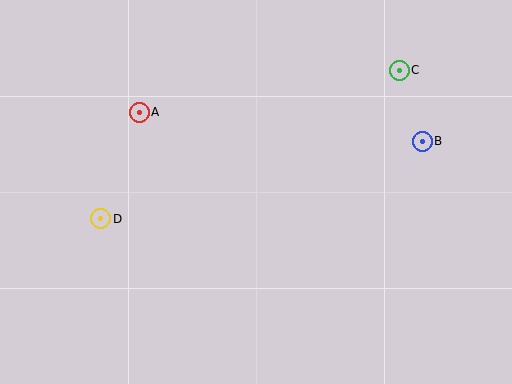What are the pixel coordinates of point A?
Point A is at (139, 112).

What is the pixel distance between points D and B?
The distance between D and B is 331 pixels.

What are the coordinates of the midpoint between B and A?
The midpoint between B and A is at (281, 127).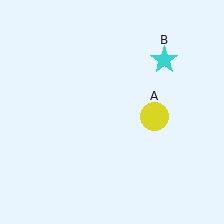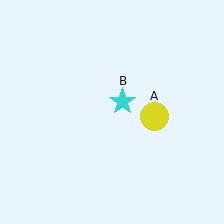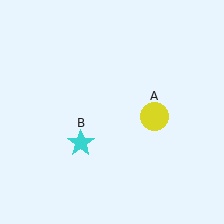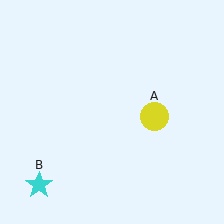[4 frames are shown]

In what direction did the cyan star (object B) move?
The cyan star (object B) moved down and to the left.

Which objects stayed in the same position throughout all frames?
Yellow circle (object A) remained stationary.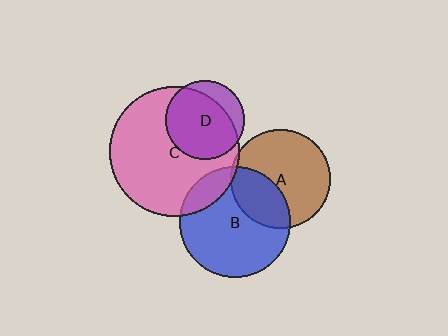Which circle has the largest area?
Circle C (pink).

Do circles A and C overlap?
Yes.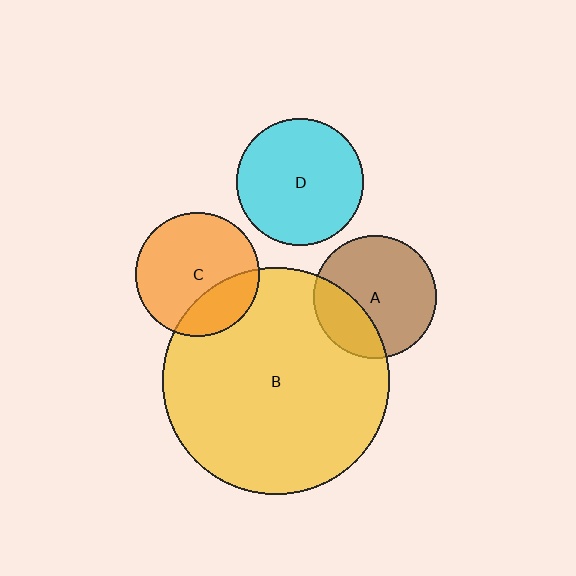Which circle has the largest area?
Circle B (yellow).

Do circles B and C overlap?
Yes.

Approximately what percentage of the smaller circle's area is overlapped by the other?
Approximately 25%.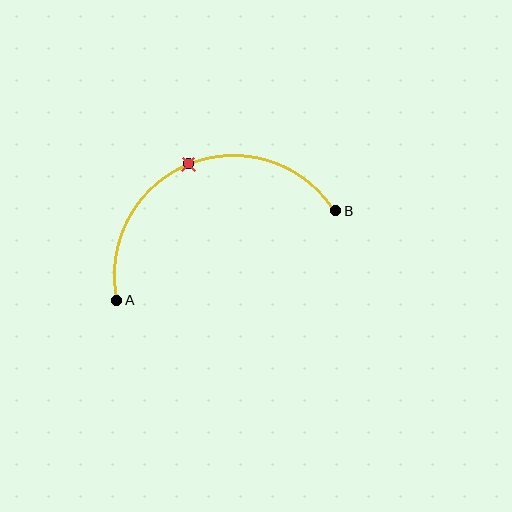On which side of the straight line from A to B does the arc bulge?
The arc bulges above the straight line connecting A and B.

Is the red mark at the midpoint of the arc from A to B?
Yes. The red mark lies on the arc at equal arc-length from both A and B — it is the arc midpoint.